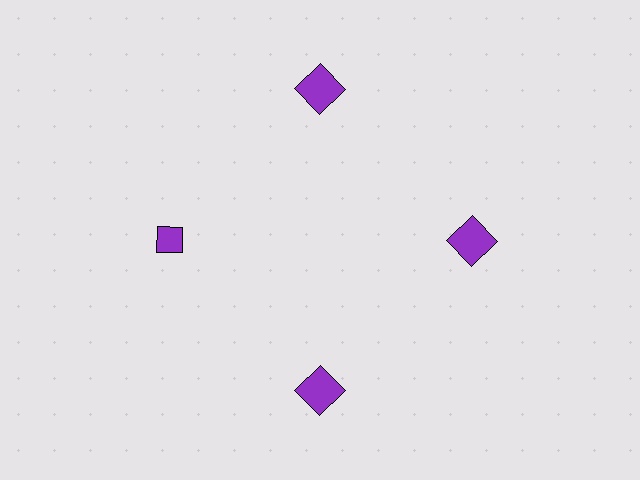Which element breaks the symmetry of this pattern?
The purple diamond at roughly the 9 o'clock position breaks the symmetry. All other shapes are purple squares.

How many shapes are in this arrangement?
There are 4 shapes arranged in a ring pattern.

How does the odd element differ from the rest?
It has a different shape: diamond instead of square.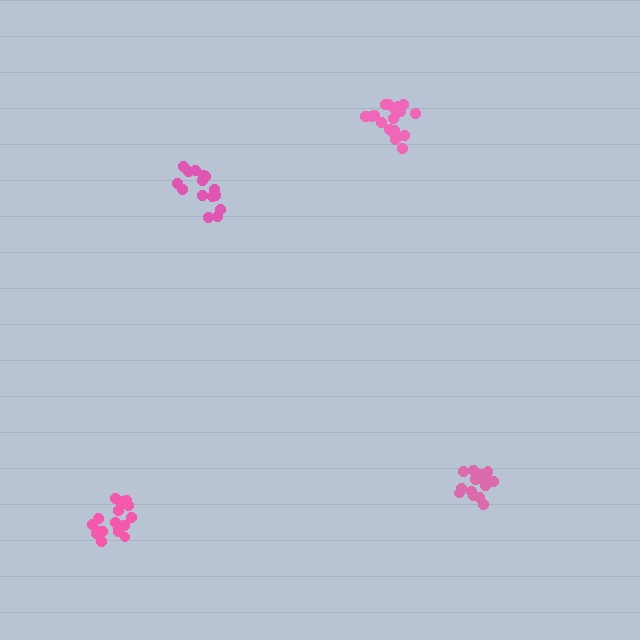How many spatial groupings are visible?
There are 4 spatial groupings.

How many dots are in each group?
Group 1: 16 dots, Group 2: 20 dots, Group 3: 15 dots, Group 4: 18 dots (69 total).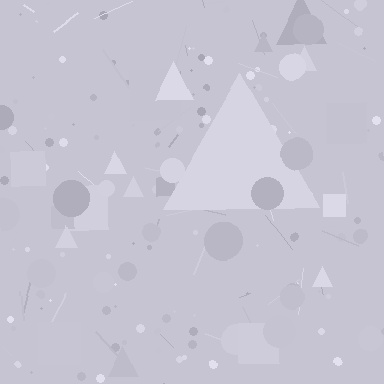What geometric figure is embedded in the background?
A triangle is embedded in the background.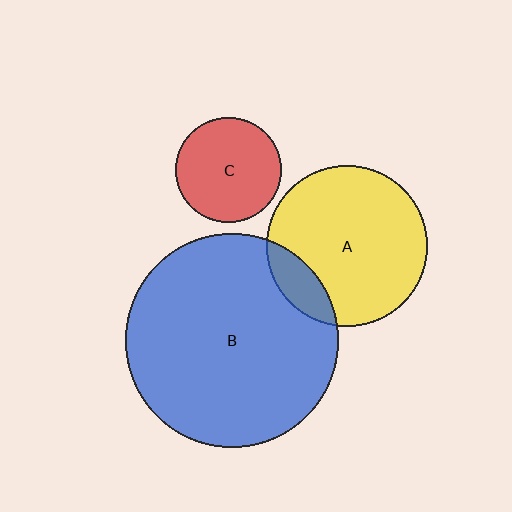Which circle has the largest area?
Circle B (blue).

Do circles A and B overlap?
Yes.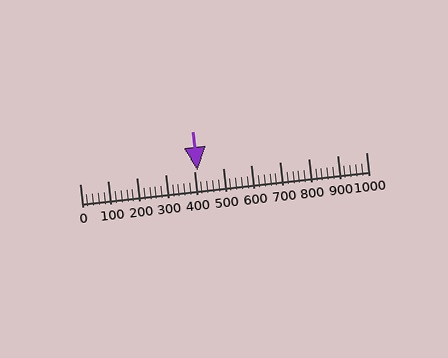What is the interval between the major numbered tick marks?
The major tick marks are spaced 100 units apart.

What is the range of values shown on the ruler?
The ruler shows values from 0 to 1000.